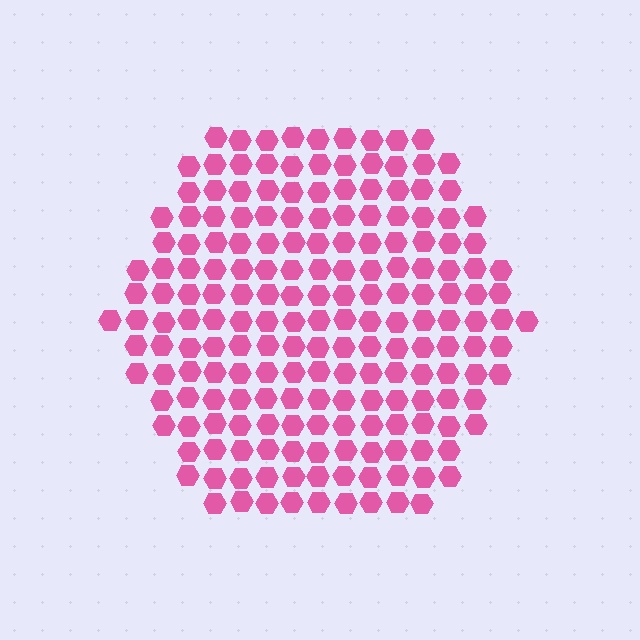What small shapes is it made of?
It is made of small hexagons.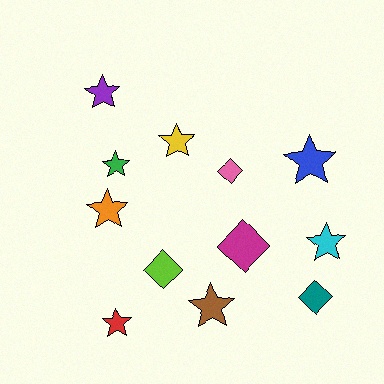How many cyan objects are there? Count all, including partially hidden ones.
There is 1 cyan object.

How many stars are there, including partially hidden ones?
There are 8 stars.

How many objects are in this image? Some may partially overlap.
There are 12 objects.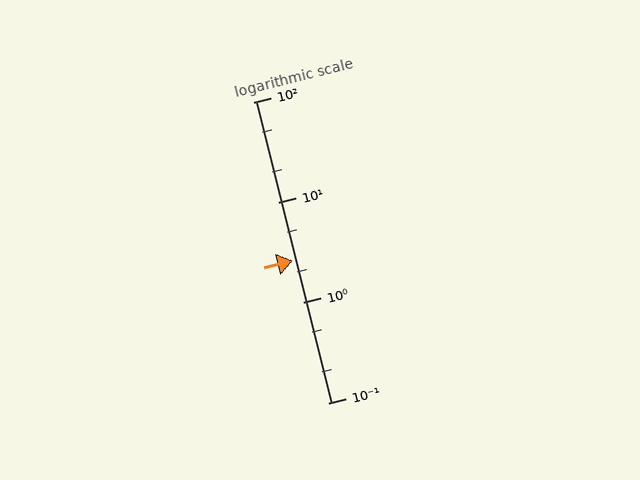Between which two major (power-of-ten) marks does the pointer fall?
The pointer is between 1 and 10.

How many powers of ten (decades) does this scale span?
The scale spans 3 decades, from 0.1 to 100.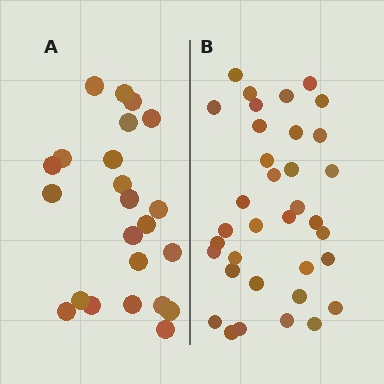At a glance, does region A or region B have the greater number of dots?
Region B (the right region) has more dots.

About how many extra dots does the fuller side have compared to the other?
Region B has roughly 12 or so more dots than region A.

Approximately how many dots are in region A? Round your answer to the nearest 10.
About 20 dots. (The exact count is 23, which rounds to 20.)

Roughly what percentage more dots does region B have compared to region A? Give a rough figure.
About 50% more.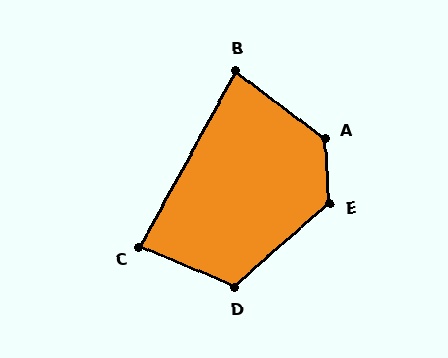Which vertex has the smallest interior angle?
B, at approximately 82 degrees.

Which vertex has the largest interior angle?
A, at approximately 131 degrees.